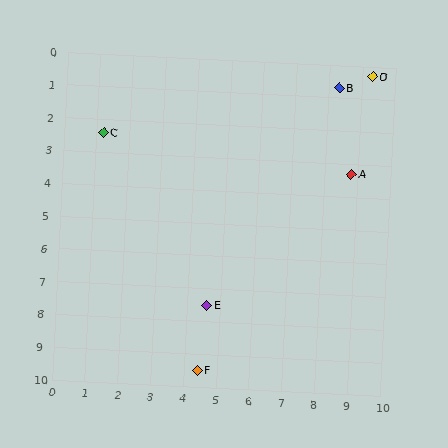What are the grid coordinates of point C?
Point C is at approximately (1.2, 2.4).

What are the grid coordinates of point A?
Point A is at approximately (8.8, 3.3).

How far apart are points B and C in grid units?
Points B and C are about 7.3 grid units apart.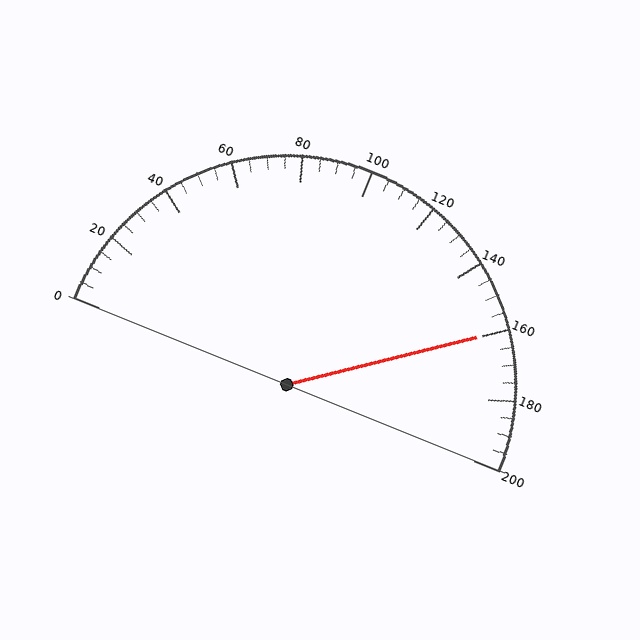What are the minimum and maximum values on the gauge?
The gauge ranges from 0 to 200.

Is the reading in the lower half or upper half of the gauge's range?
The reading is in the upper half of the range (0 to 200).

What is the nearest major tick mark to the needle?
The nearest major tick mark is 160.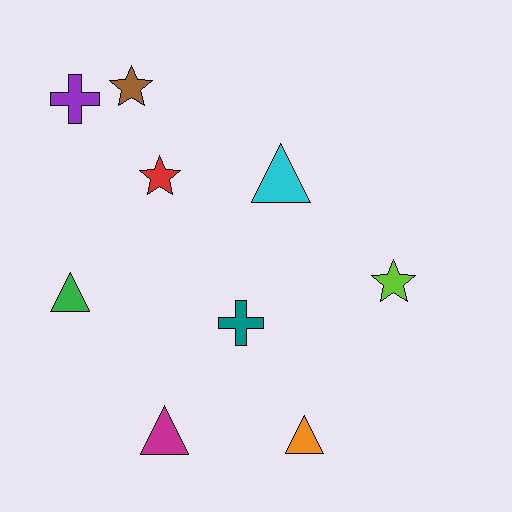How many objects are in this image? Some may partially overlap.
There are 9 objects.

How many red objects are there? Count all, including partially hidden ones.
There is 1 red object.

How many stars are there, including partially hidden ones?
There are 3 stars.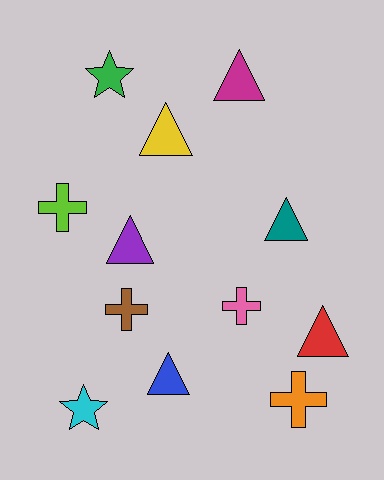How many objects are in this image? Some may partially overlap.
There are 12 objects.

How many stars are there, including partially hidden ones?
There are 2 stars.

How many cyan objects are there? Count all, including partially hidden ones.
There is 1 cyan object.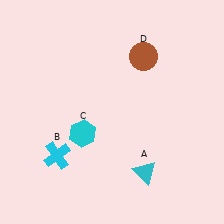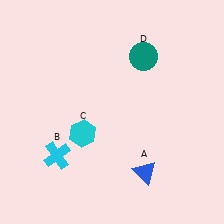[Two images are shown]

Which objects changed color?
A changed from cyan to blue. D changed from brown to teal.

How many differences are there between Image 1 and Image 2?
There are 2 differences between the two images.